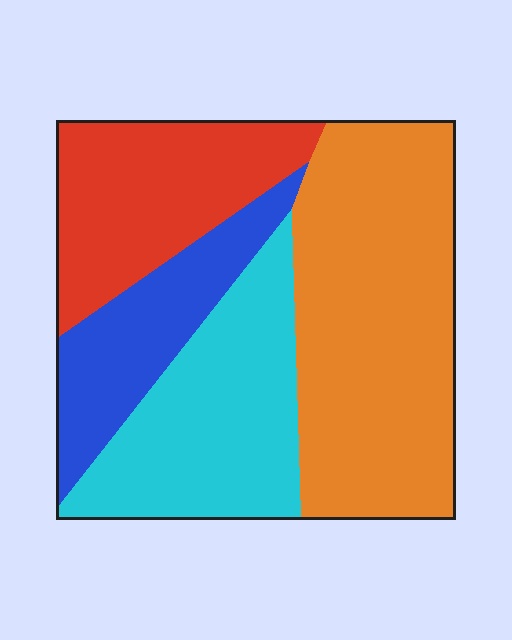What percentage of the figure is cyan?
Cyan covers about 25% of the figure.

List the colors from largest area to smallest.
From largest to smallest: orange, cyan, red, blue.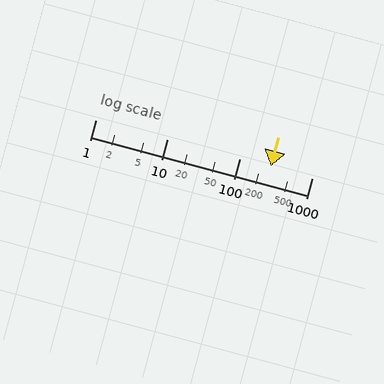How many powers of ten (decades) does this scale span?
The scale spans 3 decades, from 1 to 1000.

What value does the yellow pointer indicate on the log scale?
The pointer indicates approximately 270.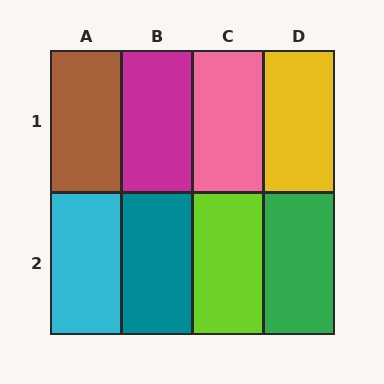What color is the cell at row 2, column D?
Green.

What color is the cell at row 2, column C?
Lime.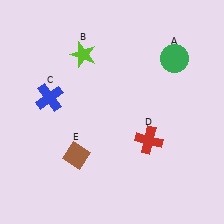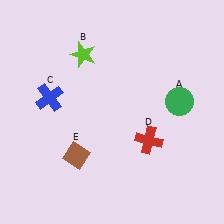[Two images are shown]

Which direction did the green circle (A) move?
The green circle (A) moved down.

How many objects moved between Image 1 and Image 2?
1 object moved between the two images.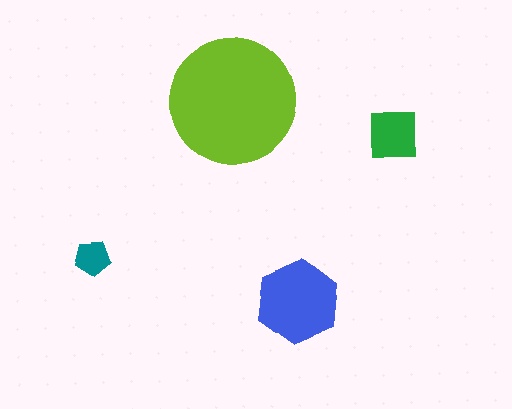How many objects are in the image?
There are 4 objects in the image.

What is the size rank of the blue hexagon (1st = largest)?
2nd.